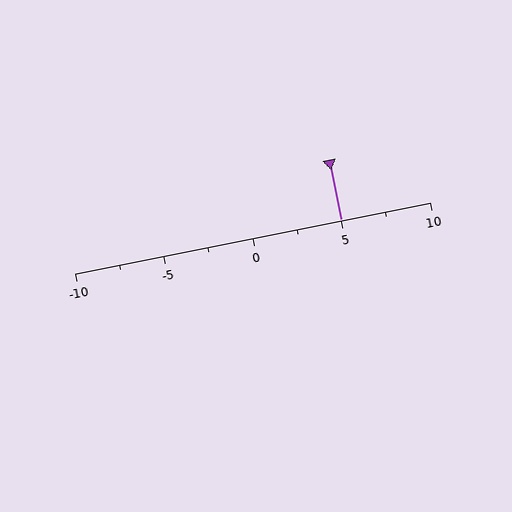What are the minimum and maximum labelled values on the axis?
The axis runs from -10 to 10.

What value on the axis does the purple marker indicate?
The marker indicates approximately 5.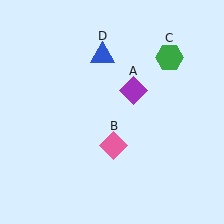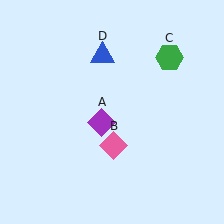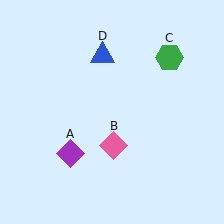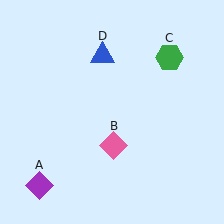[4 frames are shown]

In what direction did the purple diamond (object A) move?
The purple diamond (object A) moved down and to the left.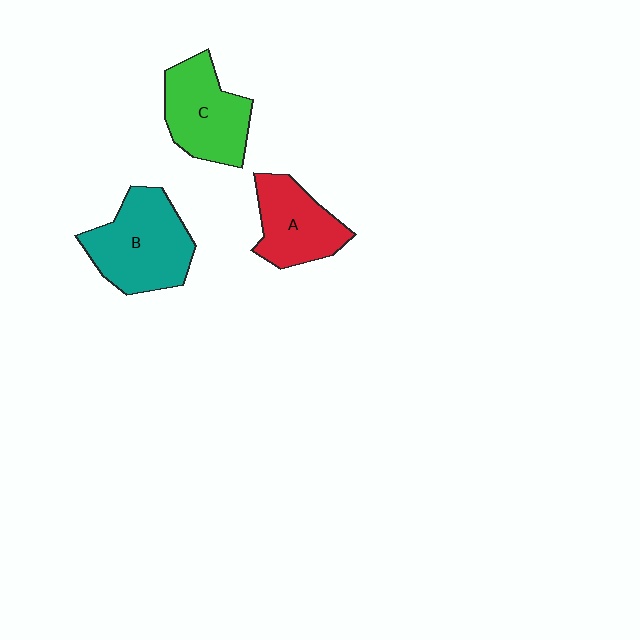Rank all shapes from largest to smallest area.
From largest to smallest: B (teal), C (green), A (red).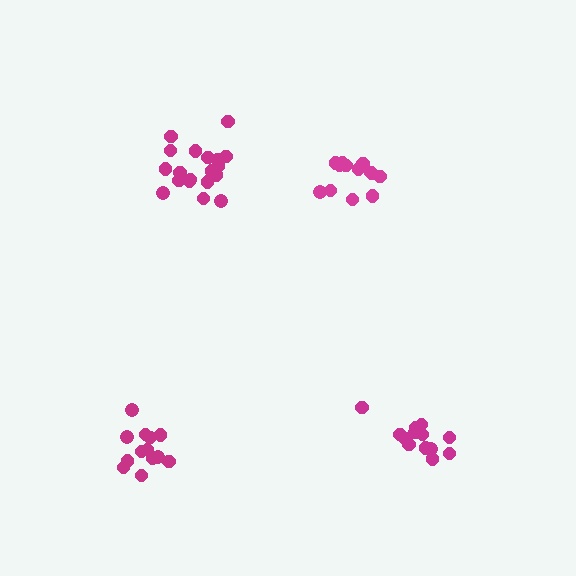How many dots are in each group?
Group 1: 13 dots, Group 2: 19 dots, Group 3: 13 dots, Group 4: 13 dots (58 total).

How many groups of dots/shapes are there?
There are 4 groups.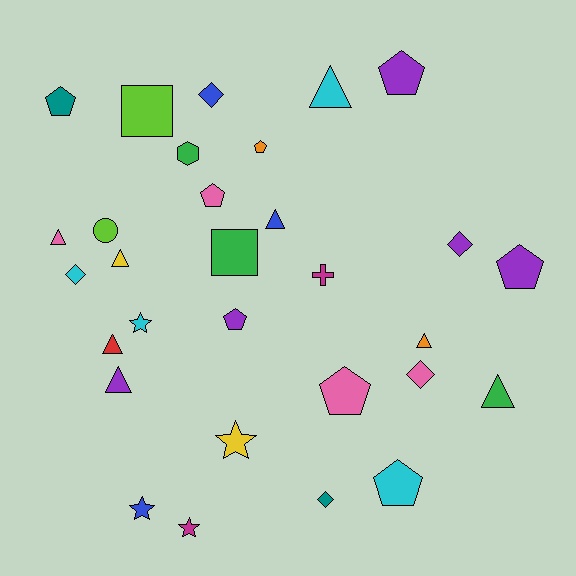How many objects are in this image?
There are 30 objects.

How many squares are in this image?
There are 2 squares.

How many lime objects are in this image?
There are 2 lime objects.